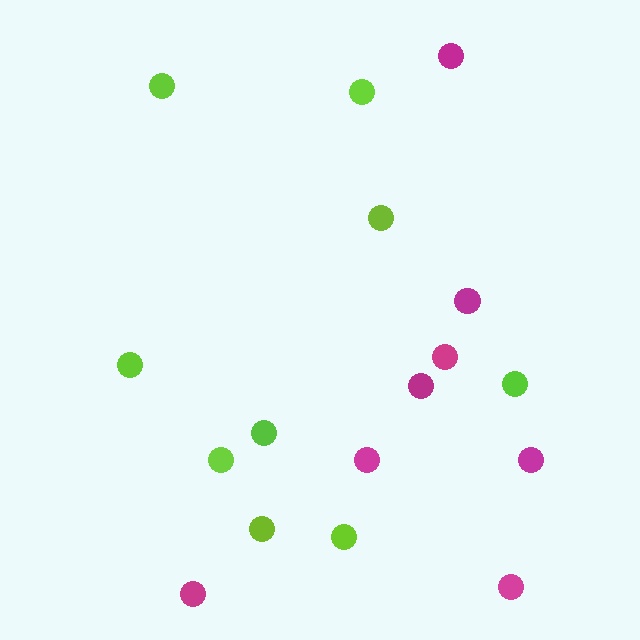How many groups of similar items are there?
There are 2 groups: one group of magenta circles (8) and one group of lime circles (9).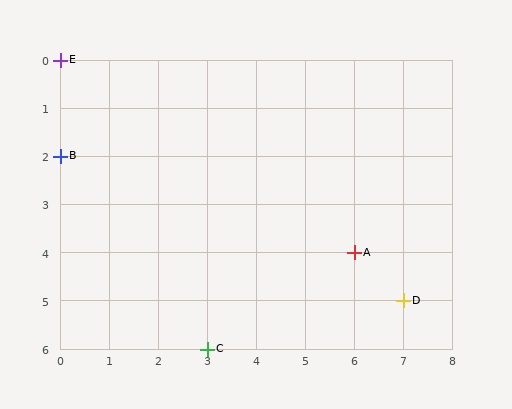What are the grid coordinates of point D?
Point D is at grid coordinates (7, 5).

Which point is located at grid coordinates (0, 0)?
Point E is at (0, 0).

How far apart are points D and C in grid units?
Points D and C are 4 columns and 1 row apart (about 4.1 grid units diagonally).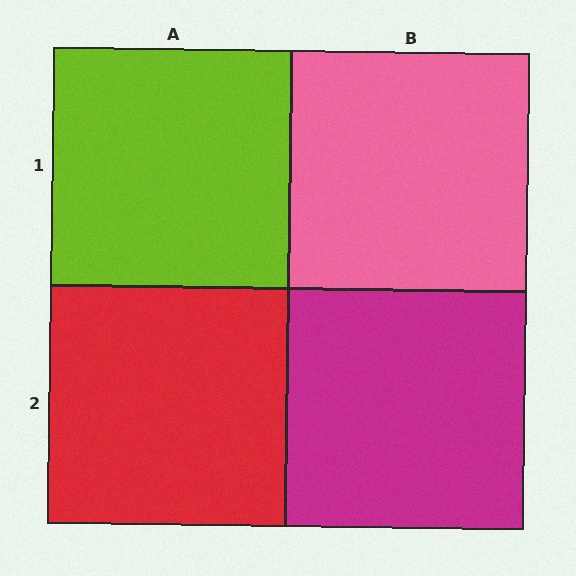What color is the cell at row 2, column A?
Red.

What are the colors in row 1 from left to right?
Lime, pink.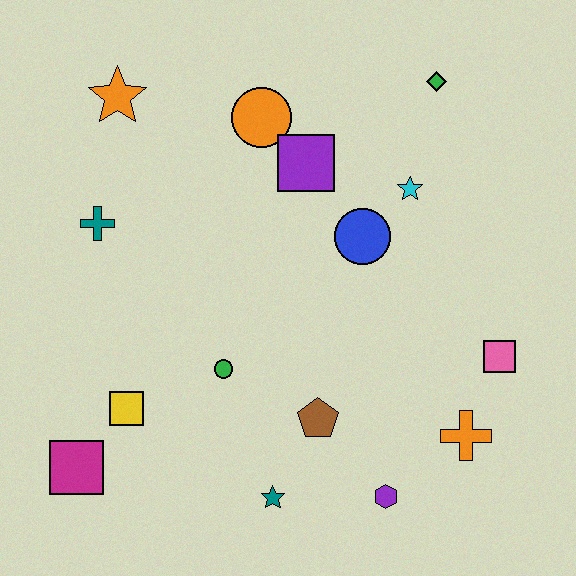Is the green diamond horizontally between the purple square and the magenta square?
No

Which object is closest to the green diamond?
The cyan star is closest to the green diamond.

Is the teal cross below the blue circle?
No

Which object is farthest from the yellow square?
The green diamond is farthest from the yellow square.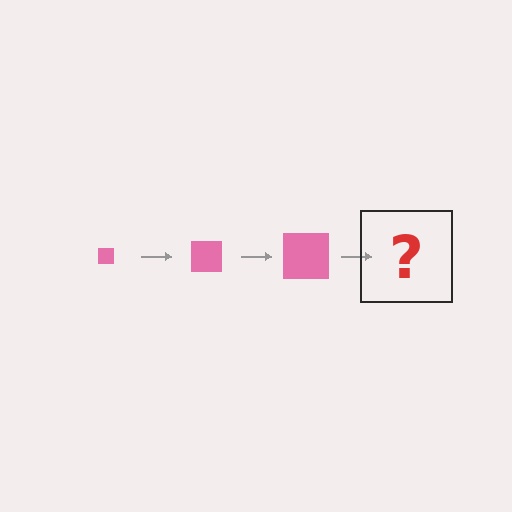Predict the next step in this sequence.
The next step is a pink square, larger than the previous one.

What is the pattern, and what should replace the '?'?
The pattern is that the square gets progressively larger each step. The '?' should be a pink square, larger than the previous one.